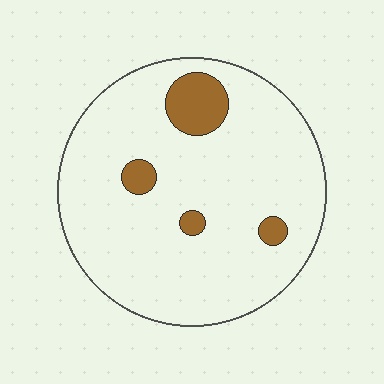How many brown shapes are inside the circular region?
4.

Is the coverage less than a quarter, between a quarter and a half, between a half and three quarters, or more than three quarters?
Less than a quarter.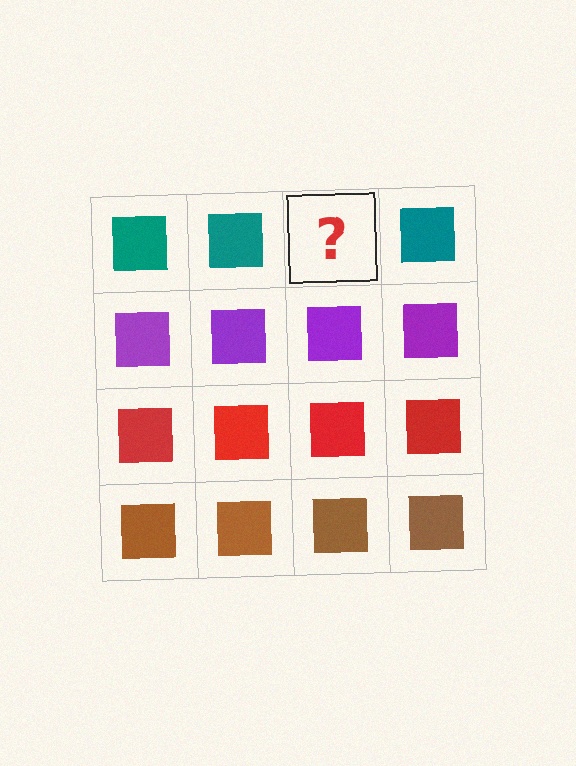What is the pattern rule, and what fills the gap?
The rule is that each row has a consistent color. The gap should be filled with a teal square.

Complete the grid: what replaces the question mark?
The question mark should be replaced with a teal square.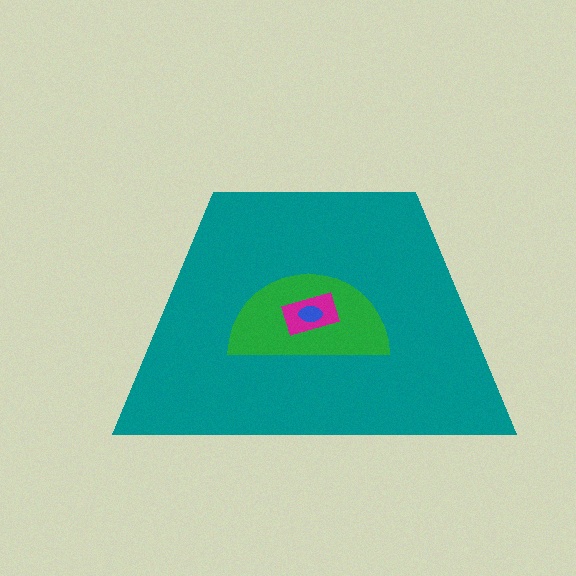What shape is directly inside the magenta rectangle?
The blue ellipse.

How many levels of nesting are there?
4.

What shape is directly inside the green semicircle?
The magenta rectangle.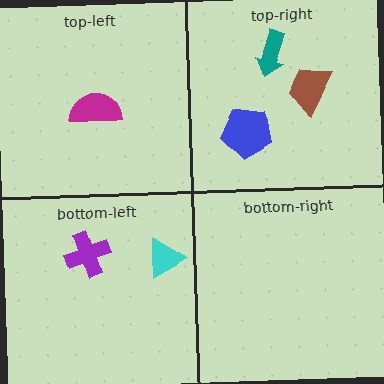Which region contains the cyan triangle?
The bottom-left region.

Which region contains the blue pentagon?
The top-right region.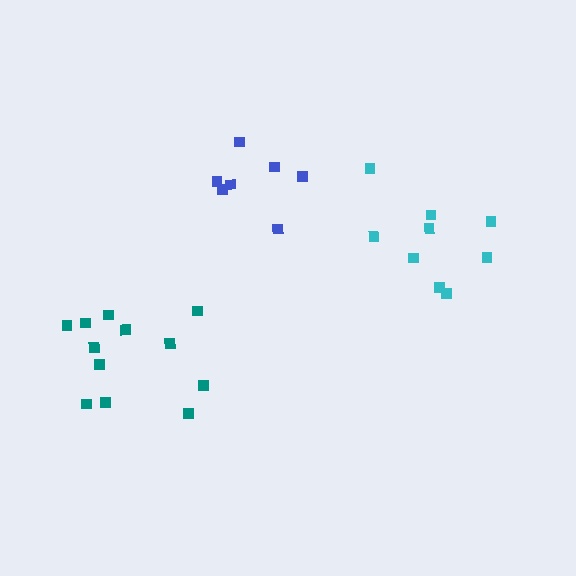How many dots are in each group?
Group 1: 9 dots, Group 2: 12 dots, Group 3: 7 dots (28 total).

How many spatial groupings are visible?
There are 3 spatial groupings.